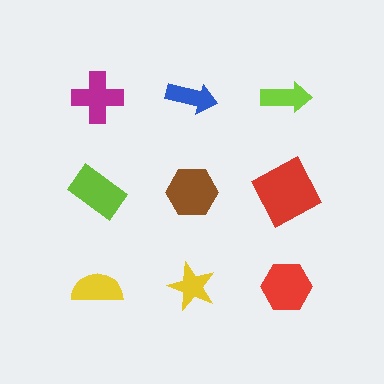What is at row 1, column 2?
A blue arrow.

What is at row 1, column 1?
A magenta cross.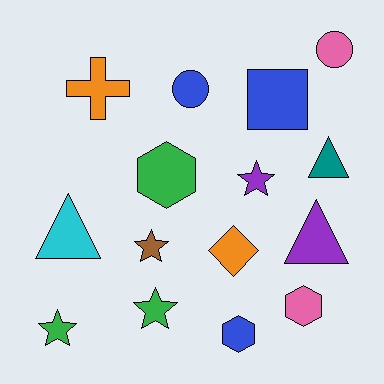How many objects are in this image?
There are 15 objects.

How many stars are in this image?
There are 4 stars.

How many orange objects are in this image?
There are 2 orange objects.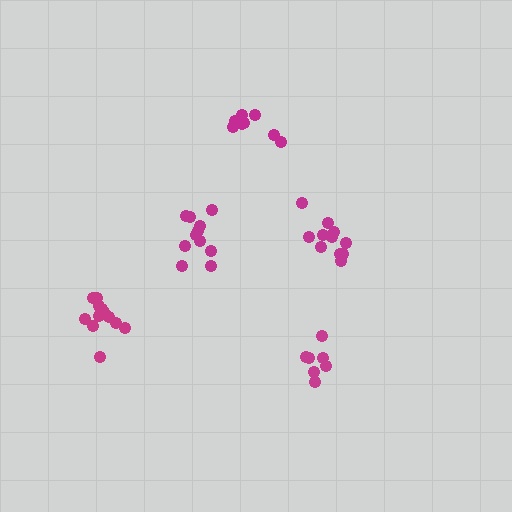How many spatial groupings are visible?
There are 5 spatial groupings.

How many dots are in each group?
Group 1: 11 dots, Group 2: 12 dots, Group 3: 8 dots, Group 4: 8 dots, Group 5: 11 dots (50 total).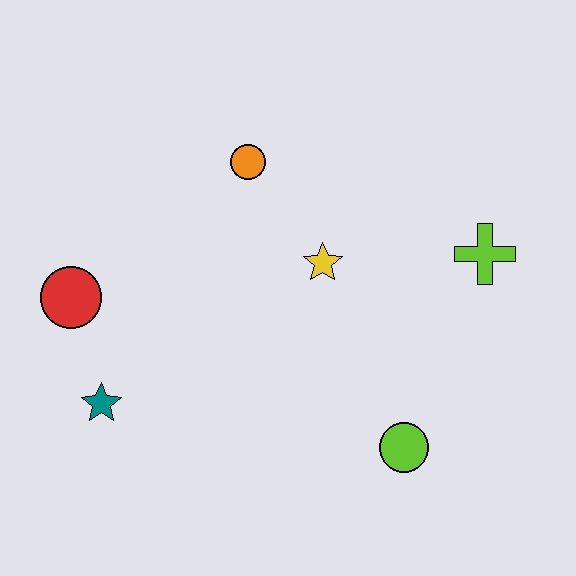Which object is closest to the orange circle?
The yellow star is closest to the orange circle.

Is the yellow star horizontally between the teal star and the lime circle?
Yes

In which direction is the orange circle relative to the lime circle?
The orange circle is above the lime circle.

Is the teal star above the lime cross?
No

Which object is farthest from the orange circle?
The lime circle is farthest from the orange circle.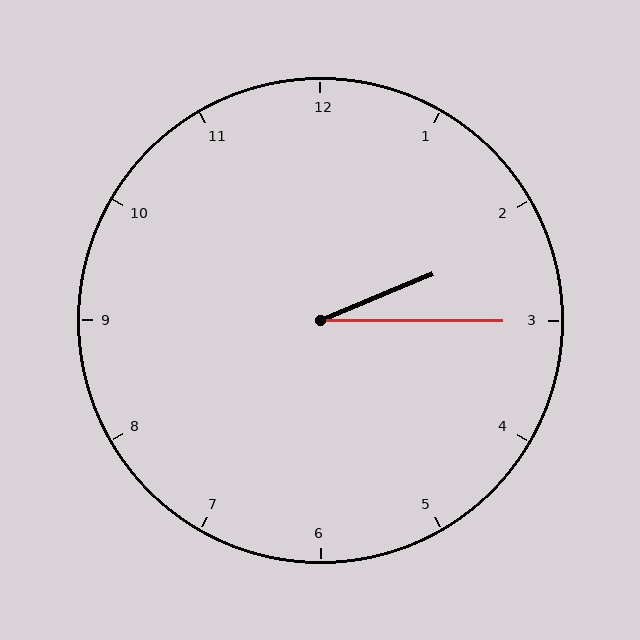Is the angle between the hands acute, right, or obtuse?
It is acute.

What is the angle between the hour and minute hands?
Approximately 22 degrees.